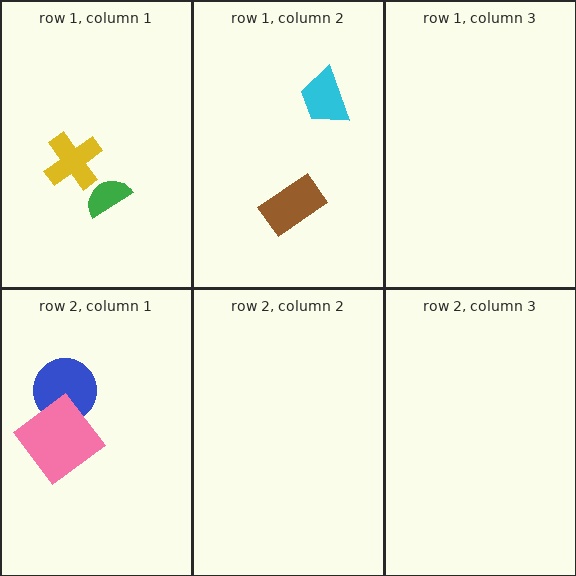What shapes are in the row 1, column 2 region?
The brown rectangle, the cyan trapezoid.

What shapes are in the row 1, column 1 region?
The green semicircle, the yellow cross.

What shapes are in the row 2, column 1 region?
The blue circle, the pink diamond.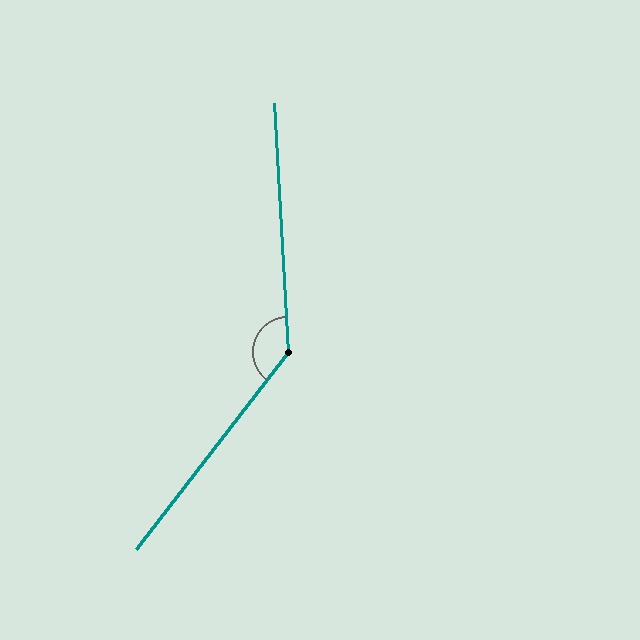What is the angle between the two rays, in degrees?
Approximately 139 degrees.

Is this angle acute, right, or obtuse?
It is obtuse.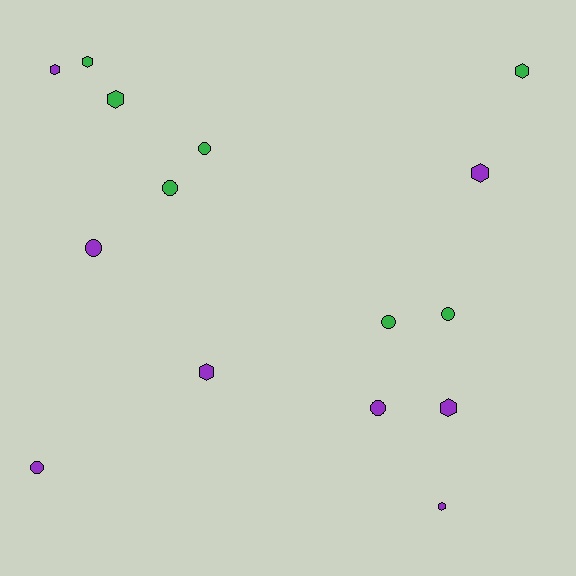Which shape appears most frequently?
Hexagon, with 8 objects.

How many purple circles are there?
There are 3 purple circles.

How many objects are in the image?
There are 15 objects.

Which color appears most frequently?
Purple, with 8 objects.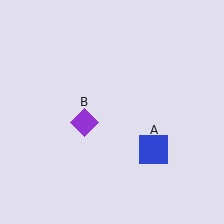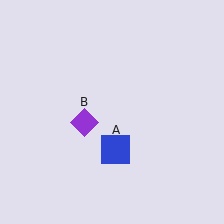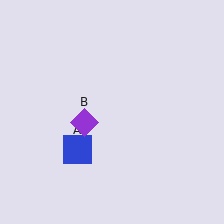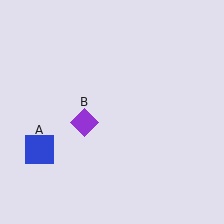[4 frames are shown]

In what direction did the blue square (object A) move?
The blue square (object A) moved left.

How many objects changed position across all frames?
1 object changed position: blue square (object A).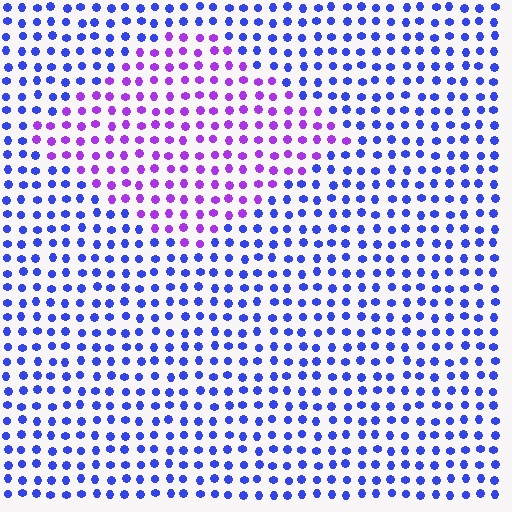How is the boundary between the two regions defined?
The boundary is defined purely by a slight shift in hue (about 45 degrees). Spacing, size, and orientation are identical on both sides.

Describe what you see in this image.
The image is filled with small blue elements in a uniform arrangement. A diamond-shaped region is visible where the elements are tinted to a slightly different hue, forming a subtle color boundary.